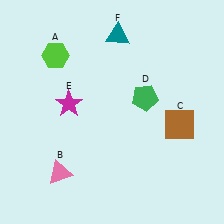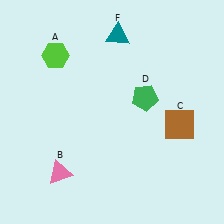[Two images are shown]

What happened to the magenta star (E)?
The magenta star (E) was removed in Image 2. It was in the top-left area of Image 1.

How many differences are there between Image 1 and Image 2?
There is 1 difference between the two images.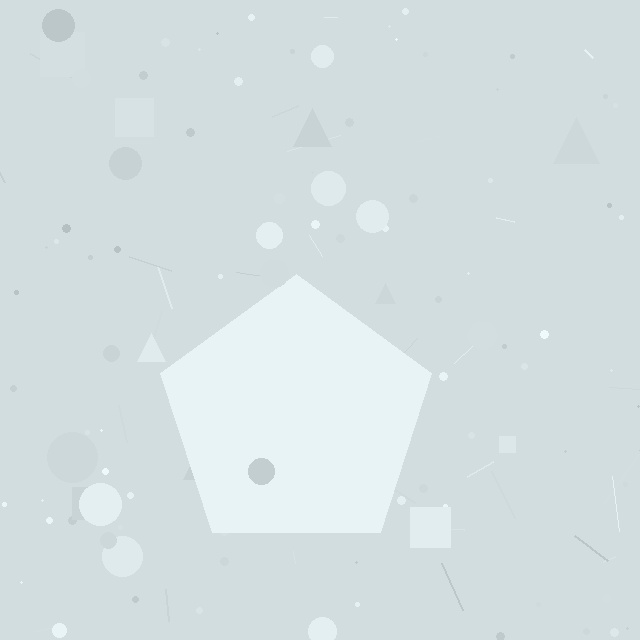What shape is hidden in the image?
A pentagon is hidden in the image.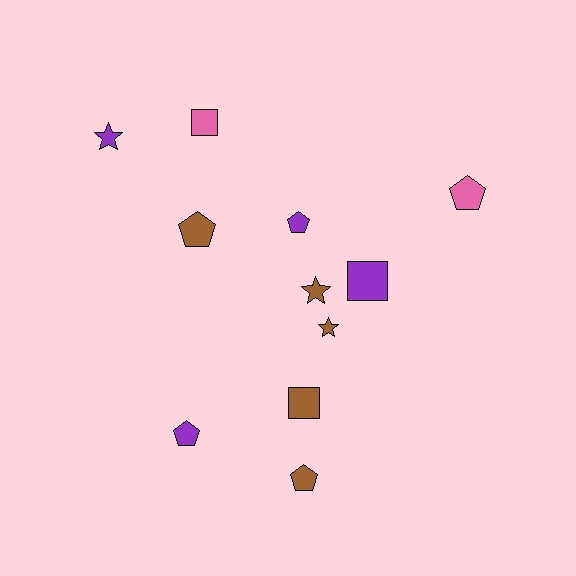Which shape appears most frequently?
Pentagon, with 5 objects.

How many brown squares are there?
There is 1 brown square.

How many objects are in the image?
There are 11 objects.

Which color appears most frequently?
Brown, with 5 objects.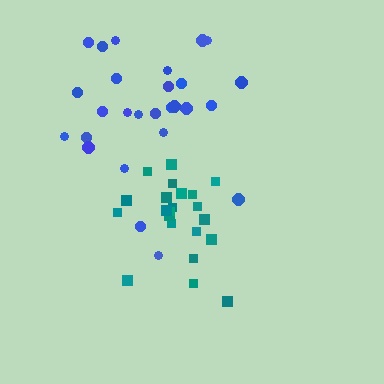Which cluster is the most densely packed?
Teal.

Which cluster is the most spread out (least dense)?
Blue.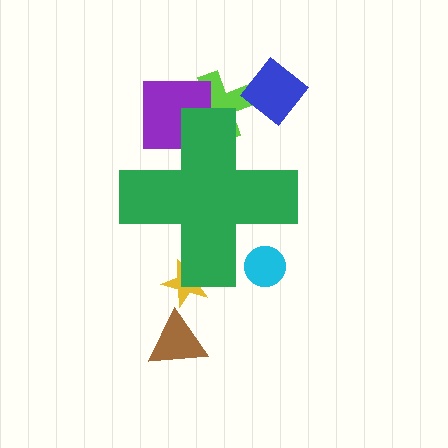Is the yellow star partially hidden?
Yes, the yellow star is partially hidden behind the green cross.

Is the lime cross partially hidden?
Yes, the lime cross is partially hidden behind the green cross.